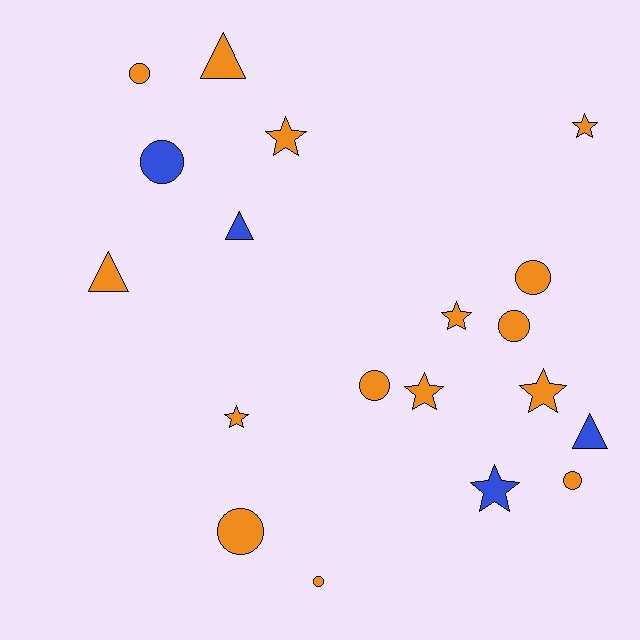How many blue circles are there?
There is 1 blue circle.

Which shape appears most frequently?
Circle, with 8 objects.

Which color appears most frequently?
Orange, with 15 objects.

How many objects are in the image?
There are 19 objects.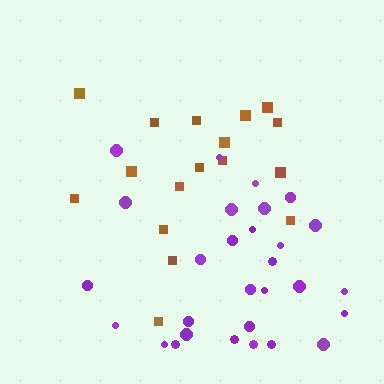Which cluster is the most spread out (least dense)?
Brown.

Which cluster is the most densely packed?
Purple.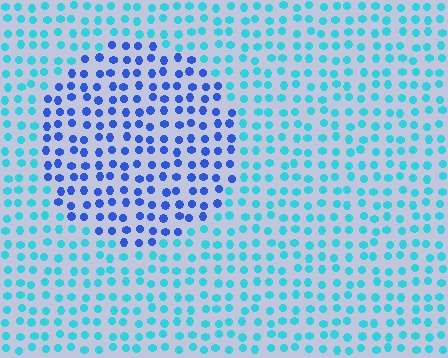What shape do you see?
I see a circle.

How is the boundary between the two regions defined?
The boundary is defined purely by a slight shift in hue (about 43 degrees). Spacing, size, and orientation are identical on both sides.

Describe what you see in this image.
The image is filled with small cyan elements in a uniform arrangement. A circle-shaped region is visible where the elements are tinted to a slightly different hue, forming a subtle color boundary.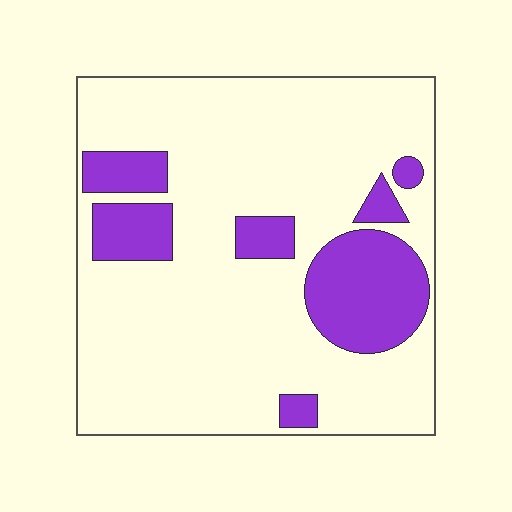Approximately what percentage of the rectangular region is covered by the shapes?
Approximately 20%.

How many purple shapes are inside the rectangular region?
7.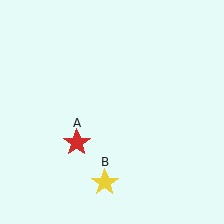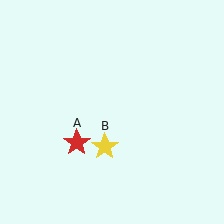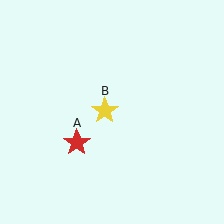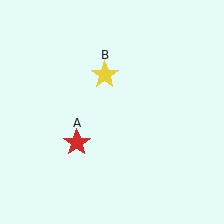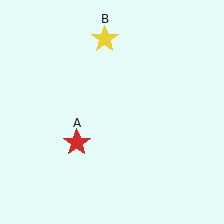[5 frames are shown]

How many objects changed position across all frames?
1 object changed position: yellow star (object B).